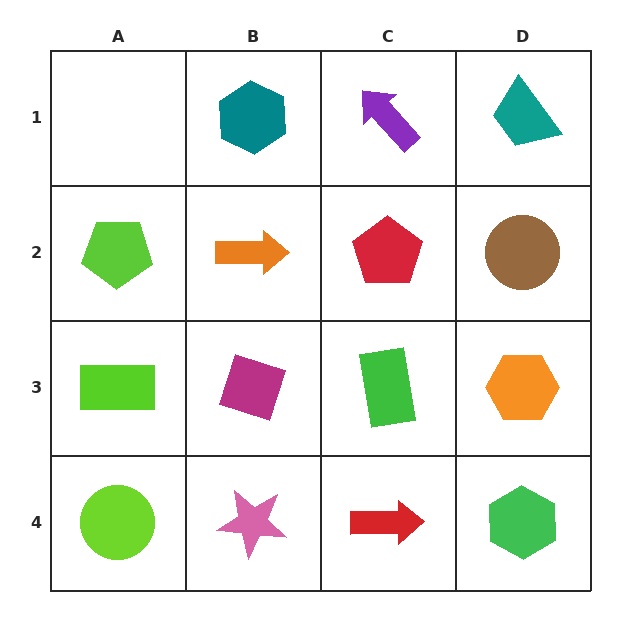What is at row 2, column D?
A brown circle.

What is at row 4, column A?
A lime circle.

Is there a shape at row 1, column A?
No, that cell is empty.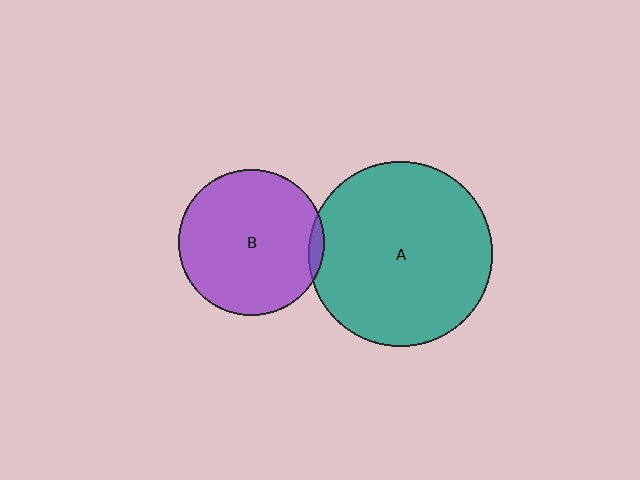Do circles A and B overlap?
Yes.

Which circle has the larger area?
Circle A (teal).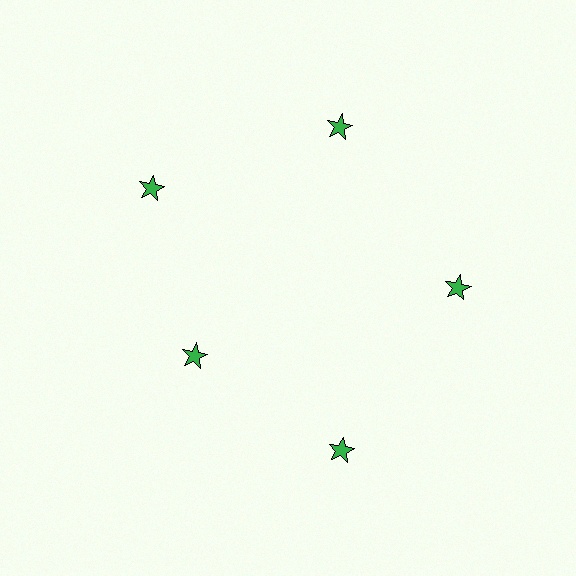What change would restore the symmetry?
The symmetry would be restored by moving it outward, back onto the ring so that all 5 stars sit at equal angles and equal distance from the center.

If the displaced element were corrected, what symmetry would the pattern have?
It would have 5-fold rotational symmetry — the pattern would map onto itself every 72 degrees.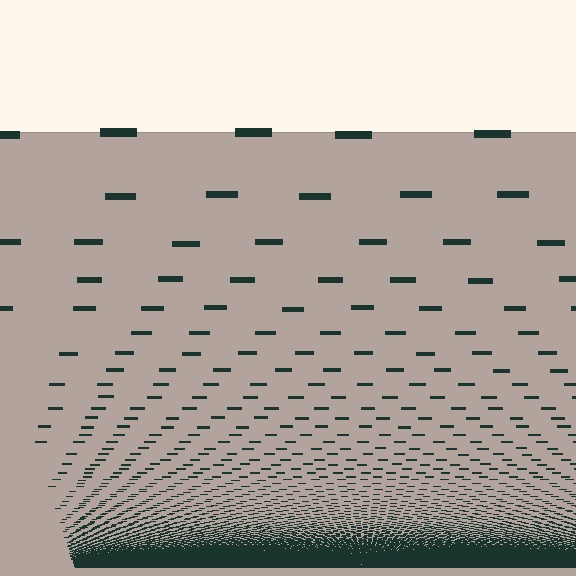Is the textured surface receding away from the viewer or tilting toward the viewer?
The surface appears to tilt toward the viewer. Texture elements get larger and sparser toward the top.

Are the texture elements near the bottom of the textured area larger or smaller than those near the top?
Smaller. The gradient is inverted — elements near the bottom are smaller and denser.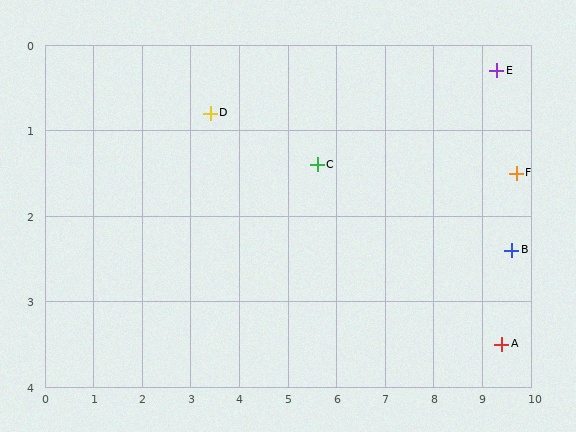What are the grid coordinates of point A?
Point A is at approximately (9.4, 3.5).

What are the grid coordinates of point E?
Point E is at approximately (9.3, 0.3).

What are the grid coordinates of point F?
Point F is at approximately (9.7, 1.5).